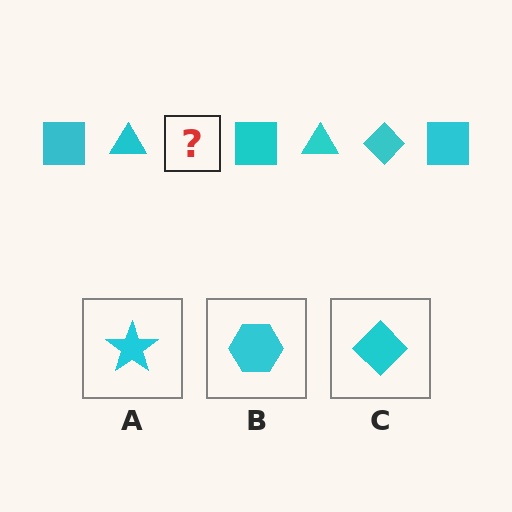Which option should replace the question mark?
Option C.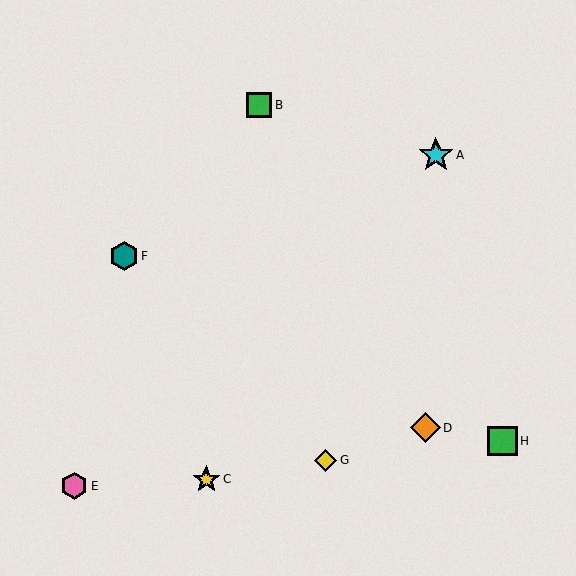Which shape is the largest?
The cyan star (labeled A) is the largest.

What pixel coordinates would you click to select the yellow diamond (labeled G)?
Click at (326, 460) to select the yellow diamond G.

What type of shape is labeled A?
Shape A is a cyan star.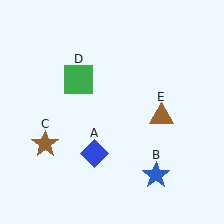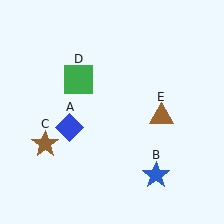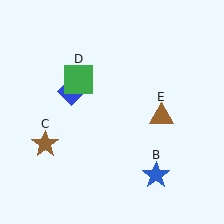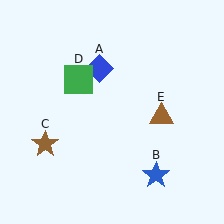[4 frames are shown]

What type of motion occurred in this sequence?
The blue diamond (object A) rotated clockwise around the center of the scene.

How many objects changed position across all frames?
1 object changed position: blue diamond (object A).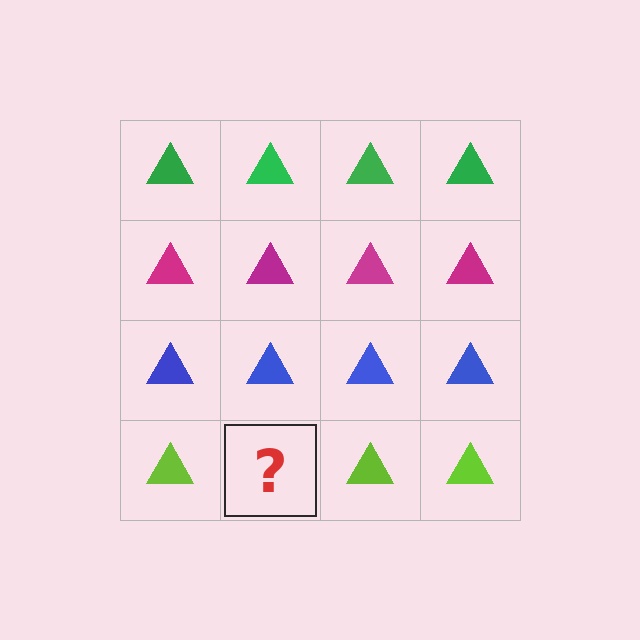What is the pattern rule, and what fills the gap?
The rule is that each row has a consistent color. The gap should be filled with a lime triangle.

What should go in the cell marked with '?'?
The missing cell should contain a lime triangle.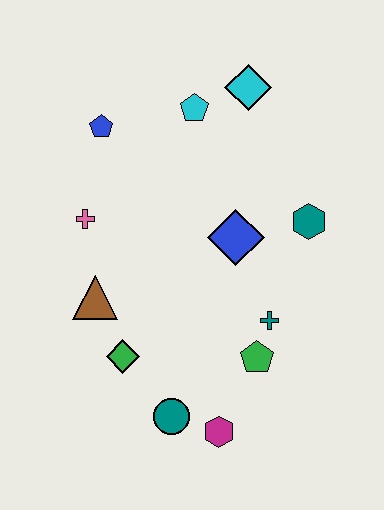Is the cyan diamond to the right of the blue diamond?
Yes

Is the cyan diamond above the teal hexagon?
Yes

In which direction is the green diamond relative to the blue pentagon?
The green diamond is below the blue pentagon.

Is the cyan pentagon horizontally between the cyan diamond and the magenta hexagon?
No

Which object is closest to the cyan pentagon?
The cyan diamond is closest to the cyan pentagon.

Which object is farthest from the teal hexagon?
The teal circle is farthest from the teal hexagon.